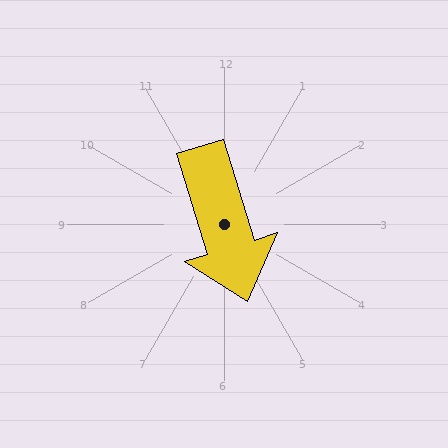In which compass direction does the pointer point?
South.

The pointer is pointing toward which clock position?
Roughly 5 o'clock.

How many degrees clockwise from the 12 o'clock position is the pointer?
Approximately 163 degrees.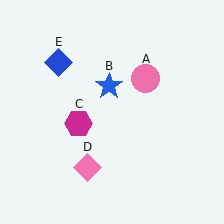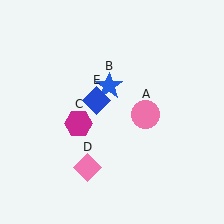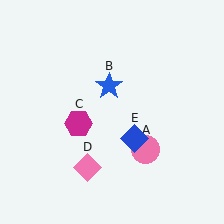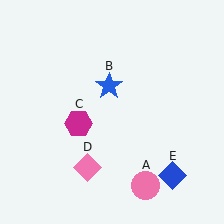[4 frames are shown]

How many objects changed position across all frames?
2 objects changed position: pink circle (object A), blue diamond (object E).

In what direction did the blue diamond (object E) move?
The blue diamond (object E) moved down and to the right.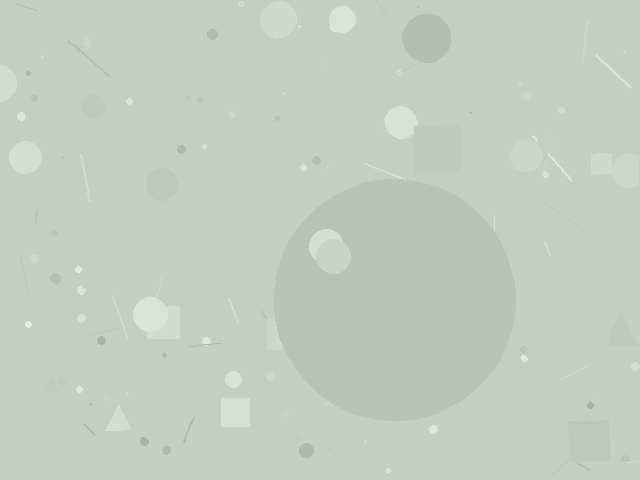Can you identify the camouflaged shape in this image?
The camouflaged shape is a circle.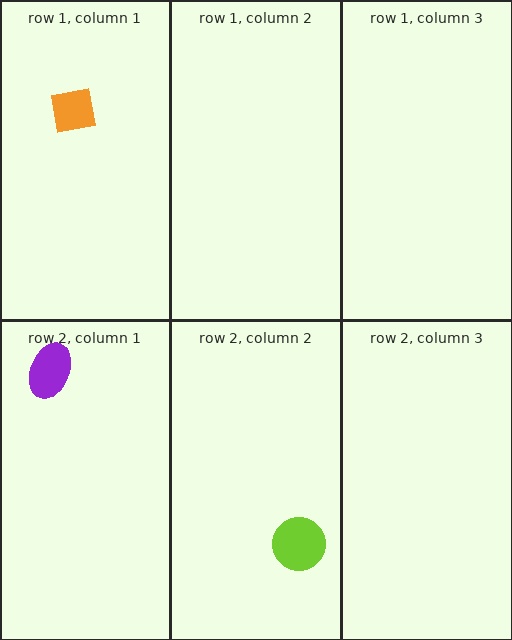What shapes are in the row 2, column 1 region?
The purple ellipse.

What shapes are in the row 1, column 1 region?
The orange square.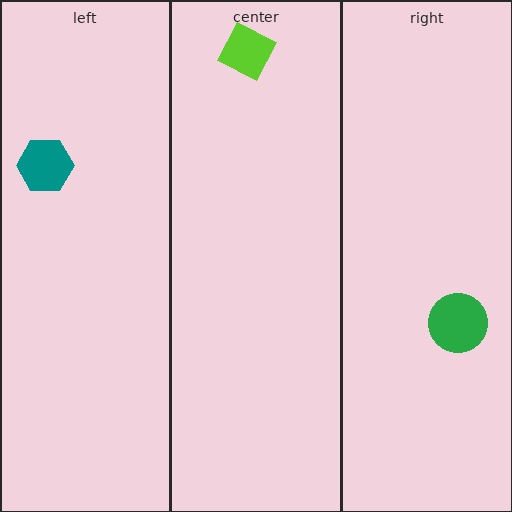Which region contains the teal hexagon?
The left region.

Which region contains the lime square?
The center region.